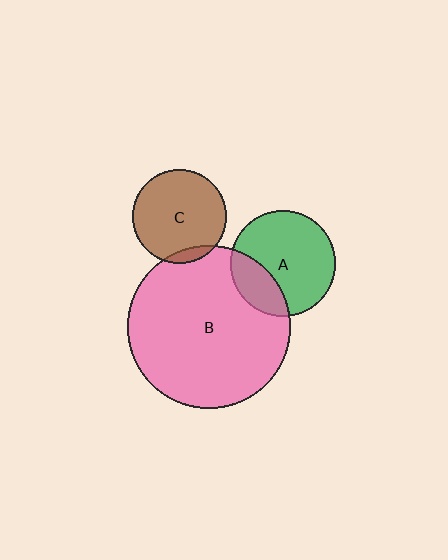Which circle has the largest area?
Circle B (pink).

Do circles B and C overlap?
Yes.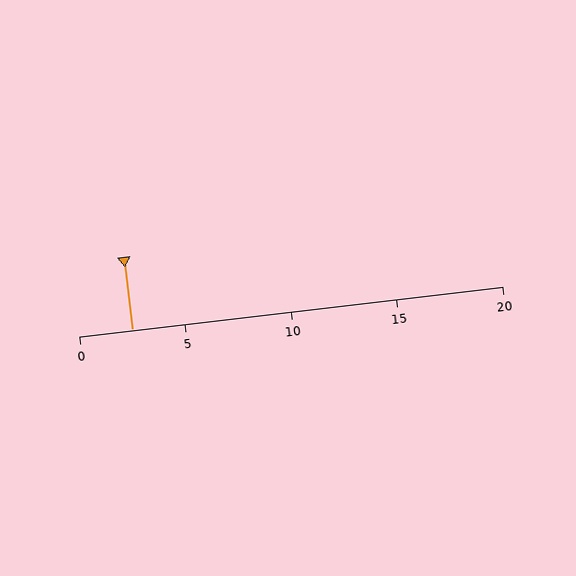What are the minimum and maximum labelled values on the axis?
The axis runs from 0 to 20.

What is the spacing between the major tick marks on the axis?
The major ticks are spaced 5 apart.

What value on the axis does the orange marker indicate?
The marker indicates approximately 2.5.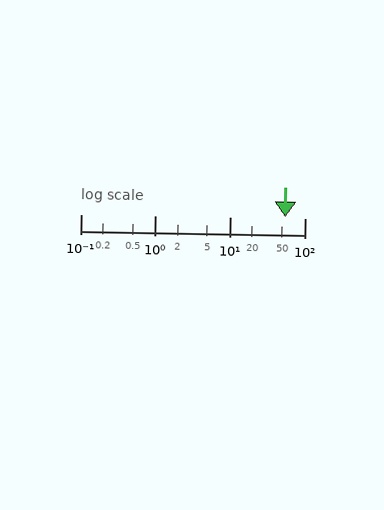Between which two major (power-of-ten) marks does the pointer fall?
The pointer is between 10 and 100.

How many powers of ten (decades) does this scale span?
The scale spans 3 decades, from 0.1 to 100.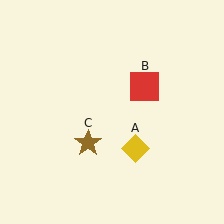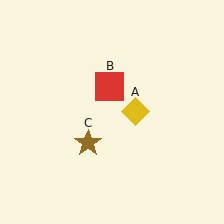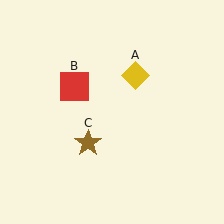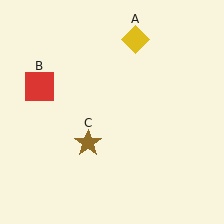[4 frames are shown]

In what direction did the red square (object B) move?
The red square (object B) moved left.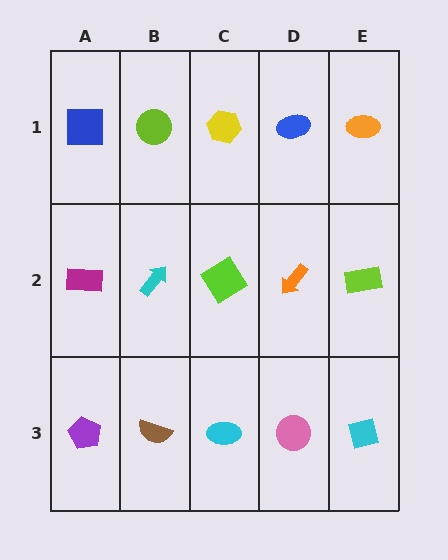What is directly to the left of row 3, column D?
A cyan ellipse.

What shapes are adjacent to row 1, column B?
A cyan arrow (row 2, column B), a blue square (row 1, column A), a yellow hexagon (row 1, column C).